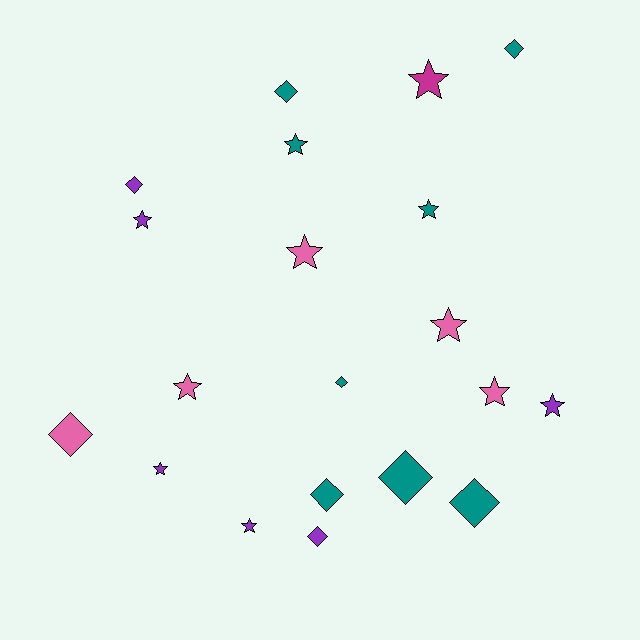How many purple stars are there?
There are 4 purple stars.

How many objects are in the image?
There are 20 objects.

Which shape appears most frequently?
Star, with 11 objects.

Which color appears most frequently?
Teal, with 8 objects.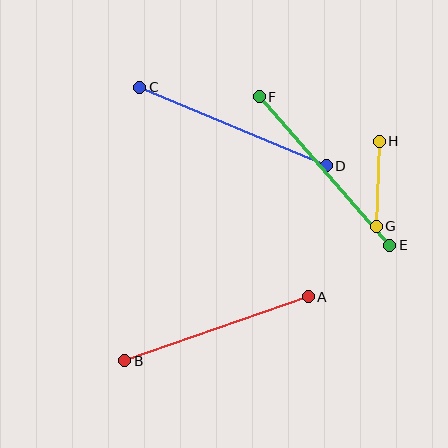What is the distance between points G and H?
The distance is approximately 85 pixels.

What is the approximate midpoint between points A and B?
The midpoint is at approximately (216, 329) pixels.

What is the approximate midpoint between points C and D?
The midpoint is at approximately (233, 127) pixels.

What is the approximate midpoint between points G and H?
The midpoint is at approximately (378, 184) pixels.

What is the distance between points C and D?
The distance is approximately 202 pixels.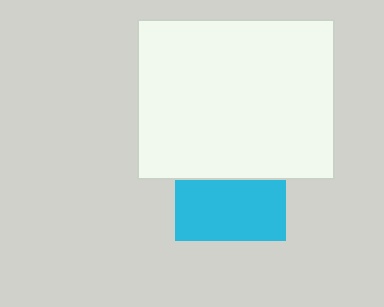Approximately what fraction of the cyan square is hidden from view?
Roughly 45% of the cyan square is hidden behind the white rectangle.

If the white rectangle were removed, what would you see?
You would see the complete cyan square.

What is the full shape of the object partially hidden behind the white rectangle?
The partially hidden object is a cyan square.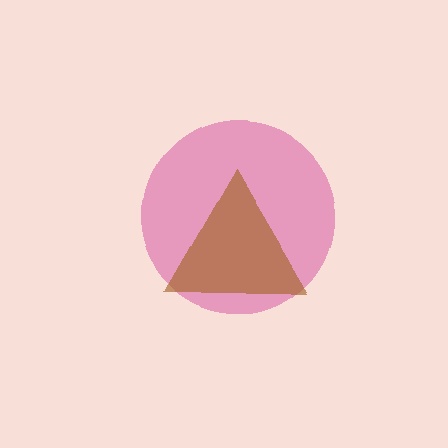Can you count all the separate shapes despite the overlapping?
Yes, there are 2 separate shapes.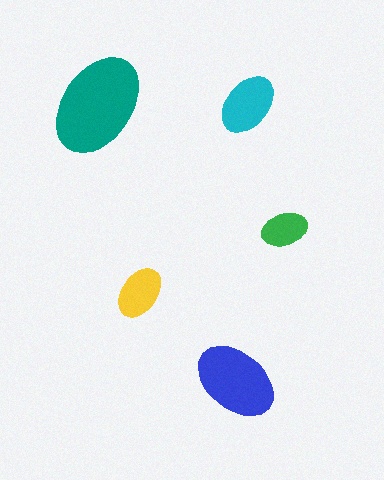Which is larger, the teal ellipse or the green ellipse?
The teal one.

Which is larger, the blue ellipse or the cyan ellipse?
The blue one.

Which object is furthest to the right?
The green ellipse is rightmost.